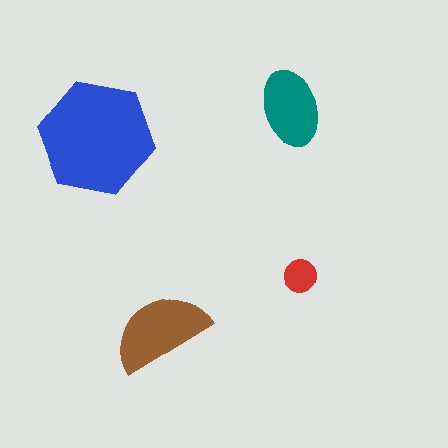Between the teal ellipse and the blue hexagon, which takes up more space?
The blue hexagon.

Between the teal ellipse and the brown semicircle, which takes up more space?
The brown semicircle.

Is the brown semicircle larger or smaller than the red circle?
Larger.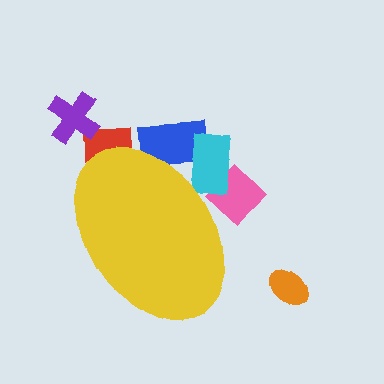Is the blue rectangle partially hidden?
Yes, the blue rectangle is partially hidden behind the yellow ellipse.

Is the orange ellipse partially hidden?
No, the orange ellipse is fully visible.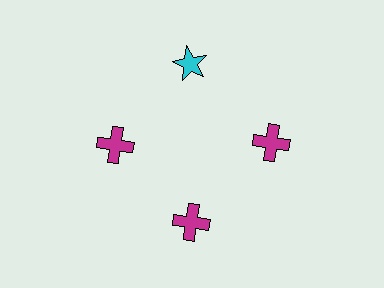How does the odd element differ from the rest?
It differs in both color (cyan instead of magenta) and shape (star instead of cross).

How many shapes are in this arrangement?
There are 4 shapes arranged in a ring pattern.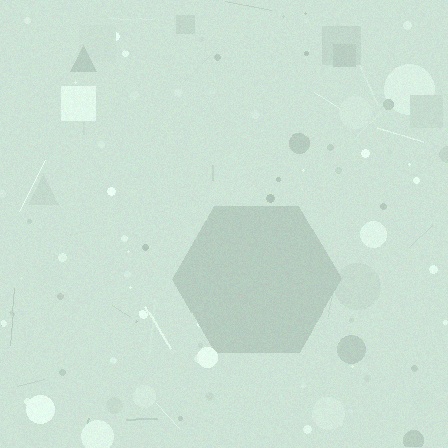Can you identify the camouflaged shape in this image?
The camouflaged shape is a hexagon.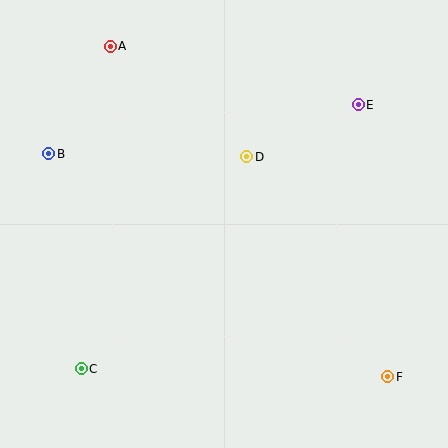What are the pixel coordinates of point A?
Point A is at (110, 46).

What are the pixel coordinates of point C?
Point C is at (81, 369).